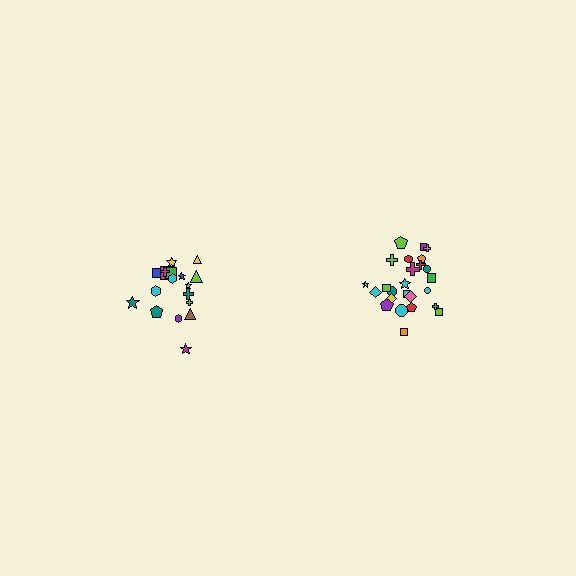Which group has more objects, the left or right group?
The right group.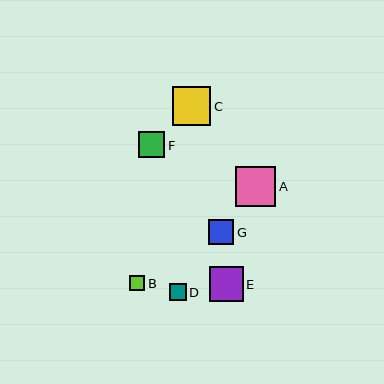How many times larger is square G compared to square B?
Square G is approximately 1.6 times the size of square B.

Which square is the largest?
Square A is the largest with a size of approximately 40 pixels.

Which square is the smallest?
Square B is the smallest with a size of approximately 16 pixels.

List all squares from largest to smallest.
From largest to smallest: A, C, E, F, G, D, B.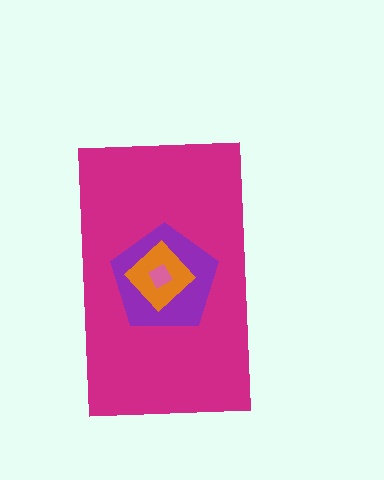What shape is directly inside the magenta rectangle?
The purple pentagon.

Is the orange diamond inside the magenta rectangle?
Yes.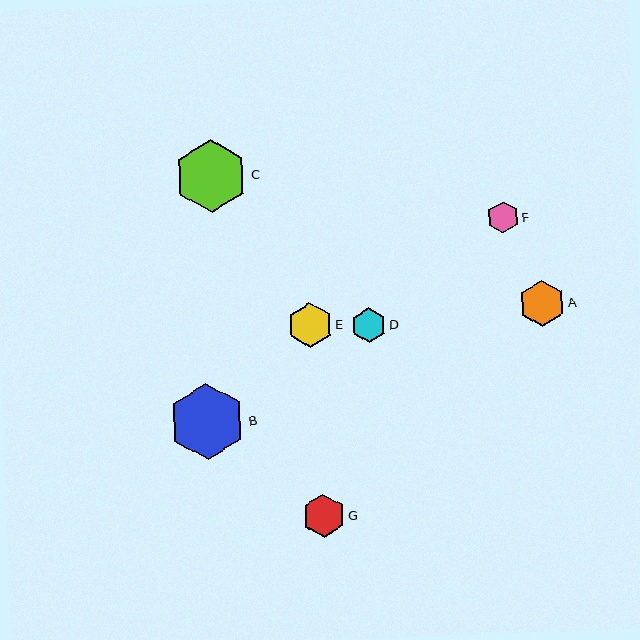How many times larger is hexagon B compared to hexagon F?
Hexagon B is approximately 2.4 times the size of hexagon F.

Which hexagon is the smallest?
Hexagon F is the smallest with a size of approximately 32 pixels.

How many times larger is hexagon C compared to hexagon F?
Hexagon C is approximately 2.3 times the size of hexagon F.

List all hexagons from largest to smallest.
From largest to smallest: B, C, A, E, G, D, F.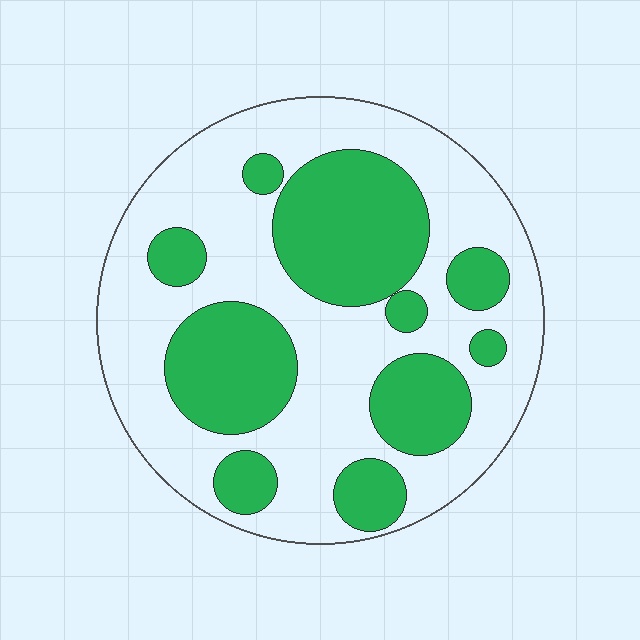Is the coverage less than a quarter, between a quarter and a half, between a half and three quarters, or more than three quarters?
Between a quarter and a half.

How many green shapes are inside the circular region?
10.